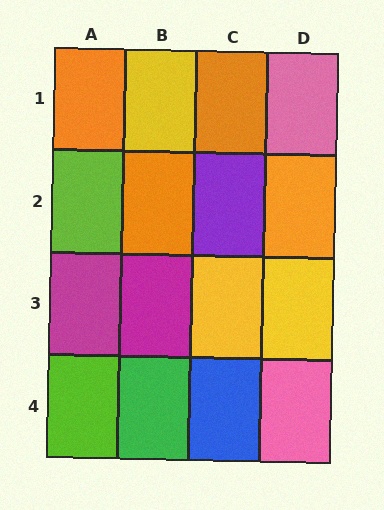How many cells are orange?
4 cells are orange.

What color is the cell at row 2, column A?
Lime.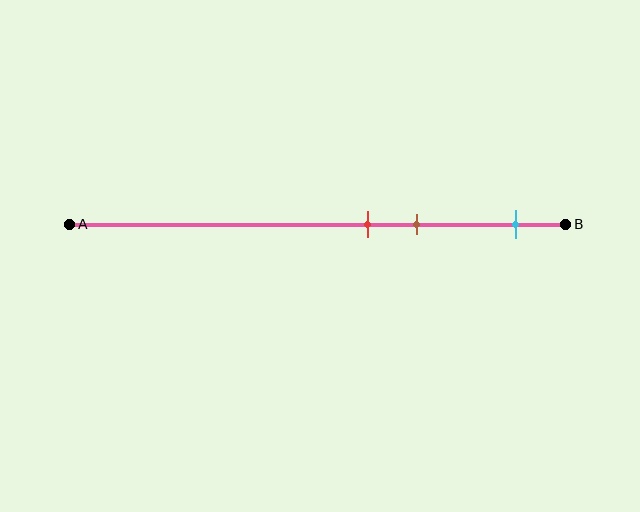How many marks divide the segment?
There are 3 marks dividing the segment.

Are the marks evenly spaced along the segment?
No, the marks are not evenly spaced.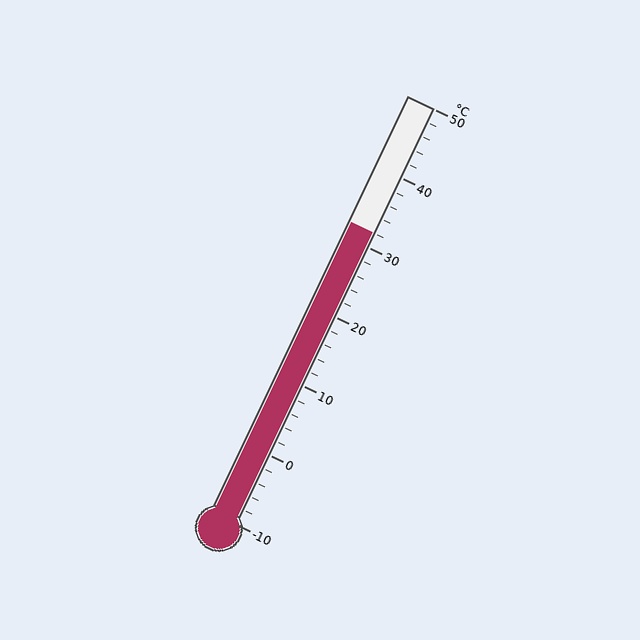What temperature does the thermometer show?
The thermometer shows approximately 32°C.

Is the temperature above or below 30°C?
The temperature is above 30°C.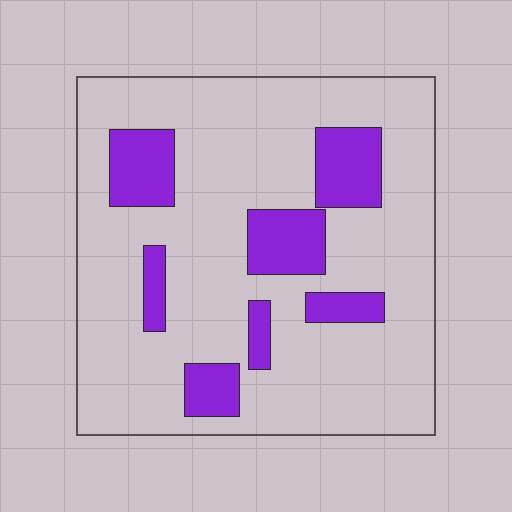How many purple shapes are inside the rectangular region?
7.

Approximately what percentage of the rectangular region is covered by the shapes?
Approximately 20%.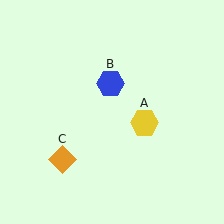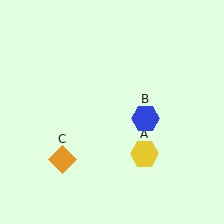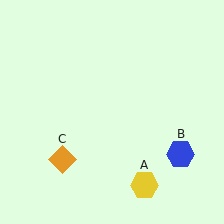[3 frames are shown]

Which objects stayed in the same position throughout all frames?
Orange diamond (object C) remained stationary.